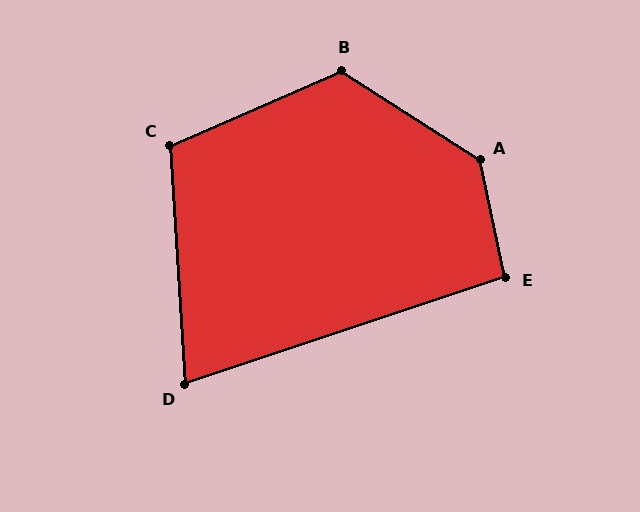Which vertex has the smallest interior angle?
D, at approximately 75 degrees.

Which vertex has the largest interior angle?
A, at approximately 135 degrees.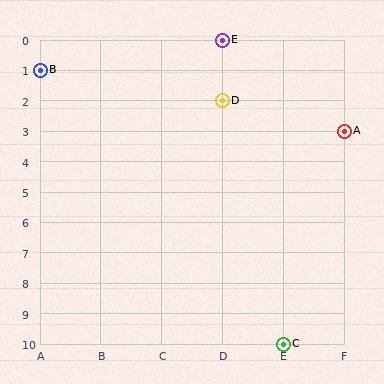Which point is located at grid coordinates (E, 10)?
Point C is at (E, 10).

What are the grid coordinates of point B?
Point B is at grid coordinates (A, 1).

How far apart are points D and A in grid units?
Points D and A are 2 columns and 1 row apart (about 2.2 grid units diagonally).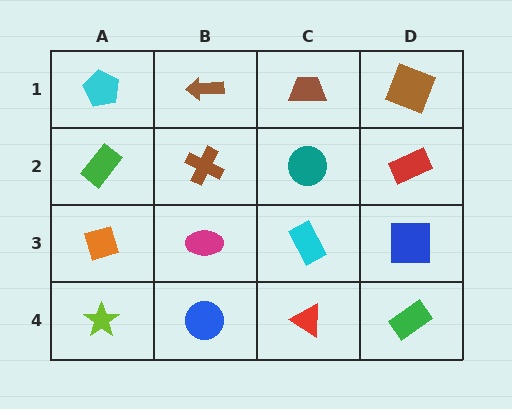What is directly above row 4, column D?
A blue square.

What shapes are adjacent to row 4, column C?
A cyan rectangle (row 3, column C), a blue circle (row 4, column B), a green rectangle (row 4, column D).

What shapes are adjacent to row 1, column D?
A red rectangle (row 2, column D), a brown trapezoid (row 1, column C).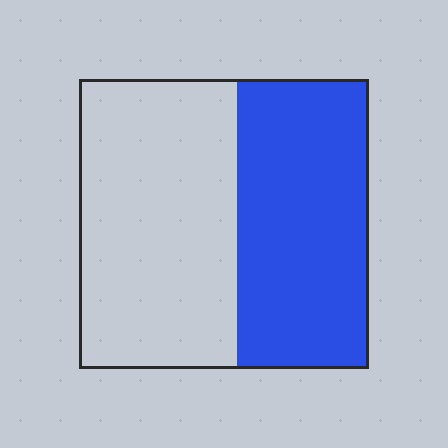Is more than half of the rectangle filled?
No.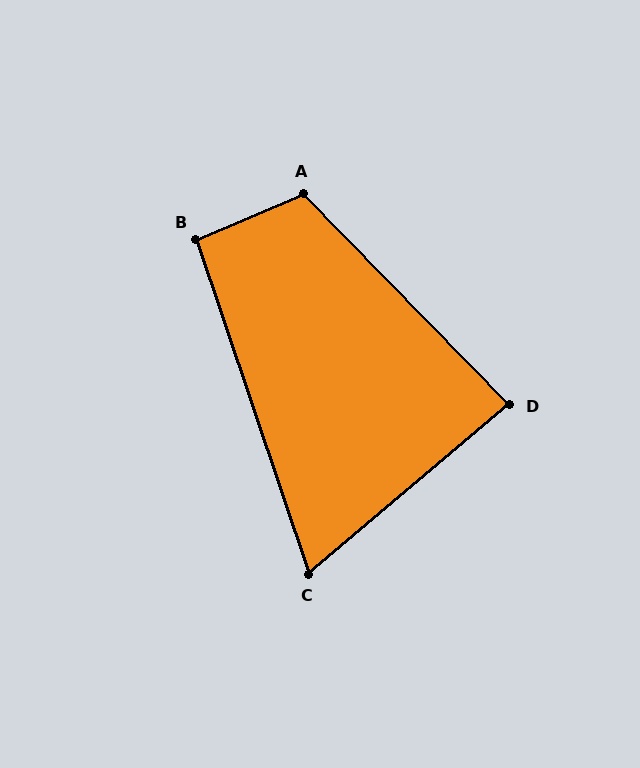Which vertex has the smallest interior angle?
C, at approximately 68 degrees.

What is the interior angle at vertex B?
Approximately 94 degrees (approximately right).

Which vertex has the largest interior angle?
A, at approximately 112 degrees.